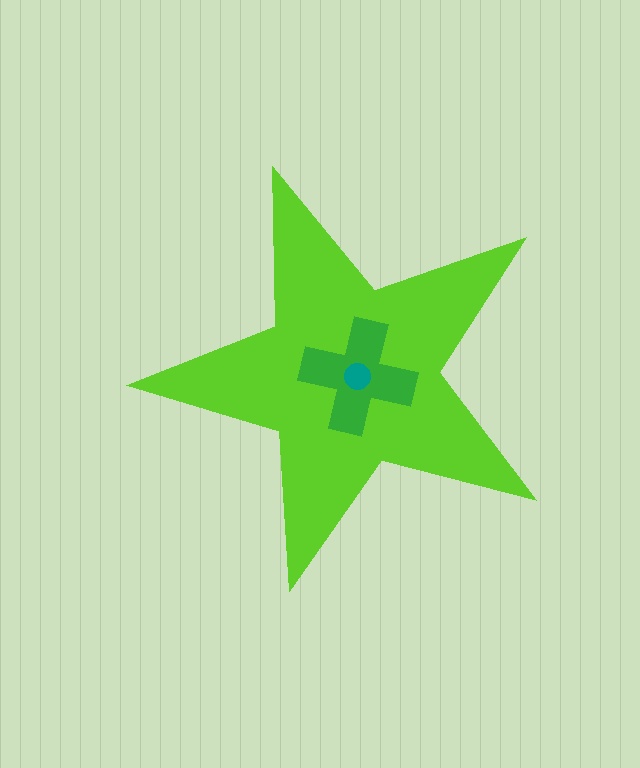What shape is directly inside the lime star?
The green cross.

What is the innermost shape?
The teal circle.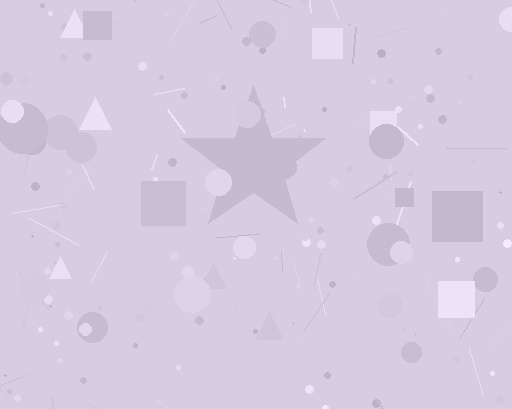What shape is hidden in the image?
A star is hidden in the image.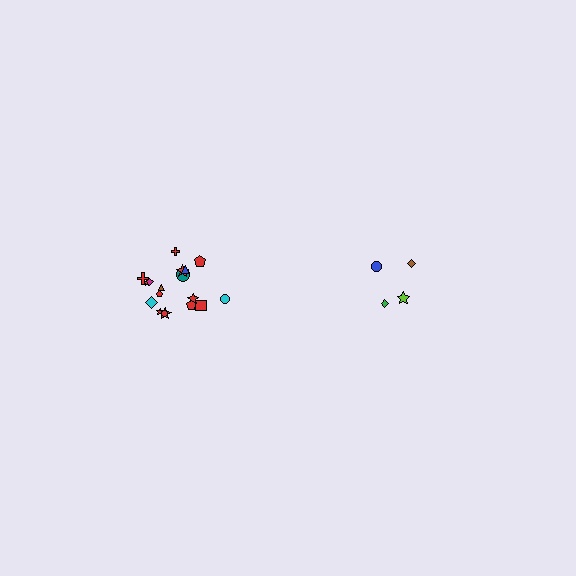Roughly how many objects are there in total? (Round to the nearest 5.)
Roughly 20 objects in total.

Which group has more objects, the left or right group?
The left group.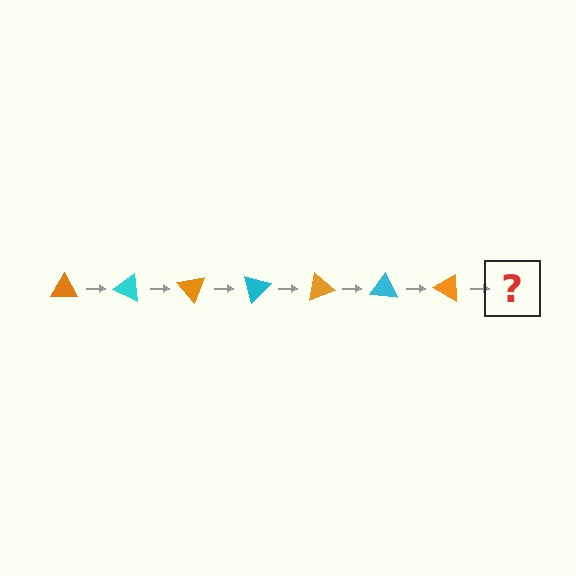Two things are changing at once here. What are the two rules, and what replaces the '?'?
The two rules are that it rotates 25 degrees each step and the color cycles through orange and cyan. The '?' should be a cyan triangle, rotated 175 degrees from the start.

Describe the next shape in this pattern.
It should be a cyan triangle, rotated 175 degrees from the start.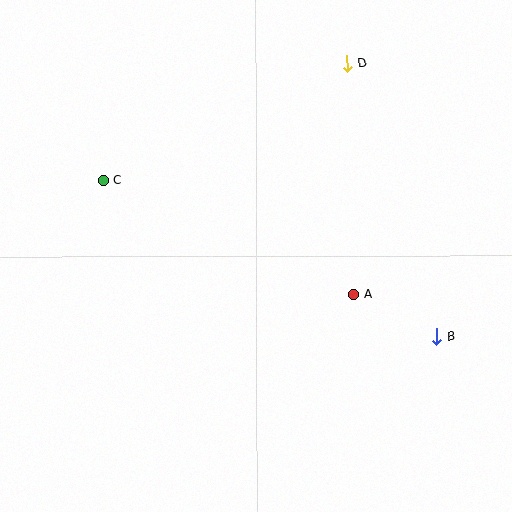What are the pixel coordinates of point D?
Point D is at (347, 63).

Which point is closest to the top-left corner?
Point C is closest to the top-left corner.